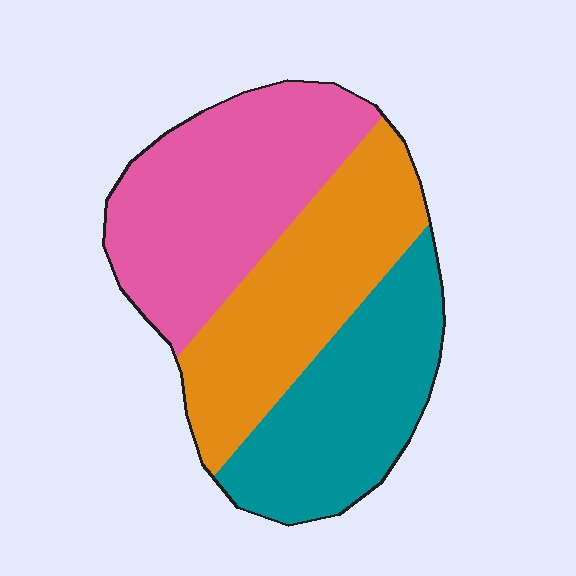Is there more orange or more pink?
Pink.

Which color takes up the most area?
Pink, at roughly 35%.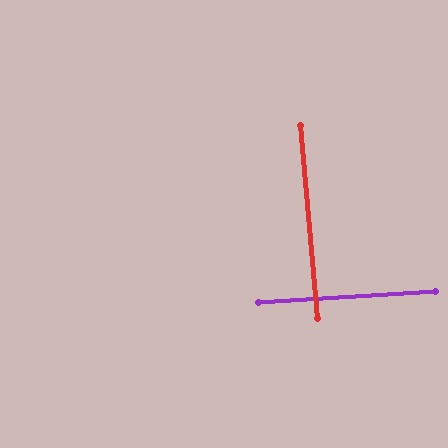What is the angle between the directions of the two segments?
Approximately 88 degrees.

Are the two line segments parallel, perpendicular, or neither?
Perpendicular — they meet at approximately 88°.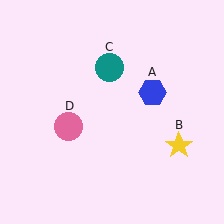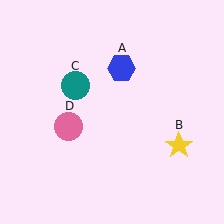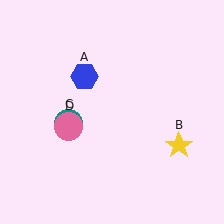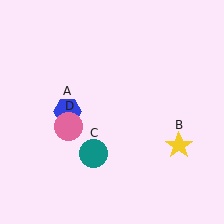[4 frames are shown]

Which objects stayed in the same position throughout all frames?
Yellow star (object B) and pink circle (object D) remained stationary.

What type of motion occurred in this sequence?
The blue hexagon (object A), teal circle (object C) rotated counterclockwise around the center of the scene.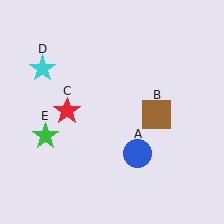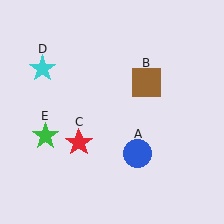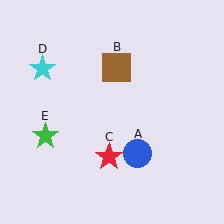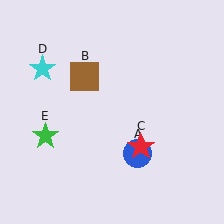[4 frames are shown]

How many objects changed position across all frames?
2 objects changed position: brown square (object B), red star (object C).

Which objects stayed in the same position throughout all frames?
Blue circle (object A) and cyan star (object D) and green star (object E) remained stationary.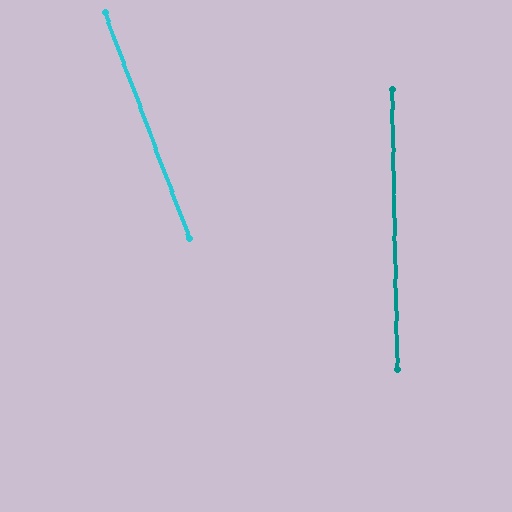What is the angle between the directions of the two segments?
Approximately 20 degrees.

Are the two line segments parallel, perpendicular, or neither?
Neither parallel nor perpendicular — they differ by about 20°.